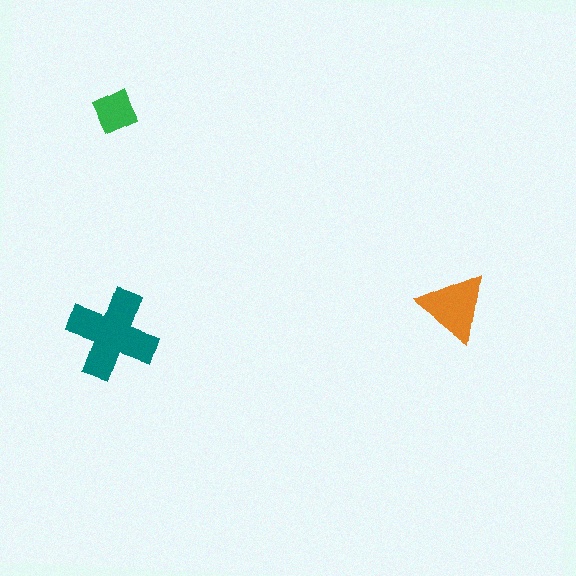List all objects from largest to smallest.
The teal cross, the orange triangle, the green square.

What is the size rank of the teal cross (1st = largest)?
1st.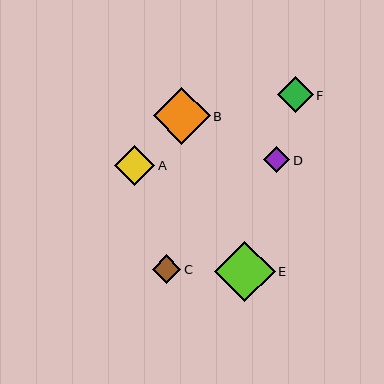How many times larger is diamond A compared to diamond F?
Diamond A is approximately 1.1 times the size of diamond F.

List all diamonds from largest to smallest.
From largest to smallest: E, B, A, F, C, D.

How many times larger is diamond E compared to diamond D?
Diamond E is approximately 2.3 times the size of diamond D.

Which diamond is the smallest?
Diamond D is the smallest with a size of approximately 26 pixels.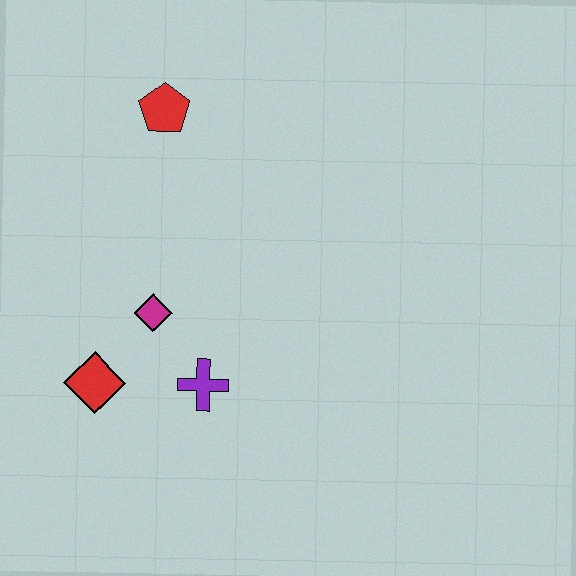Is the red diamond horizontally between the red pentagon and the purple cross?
No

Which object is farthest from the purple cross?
The red pentagon is farthest from the purple cross.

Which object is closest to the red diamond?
The magenta diamond is closest to the red diamond.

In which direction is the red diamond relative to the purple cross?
The red diamond is to the left of the purple cross.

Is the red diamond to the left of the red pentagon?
Yes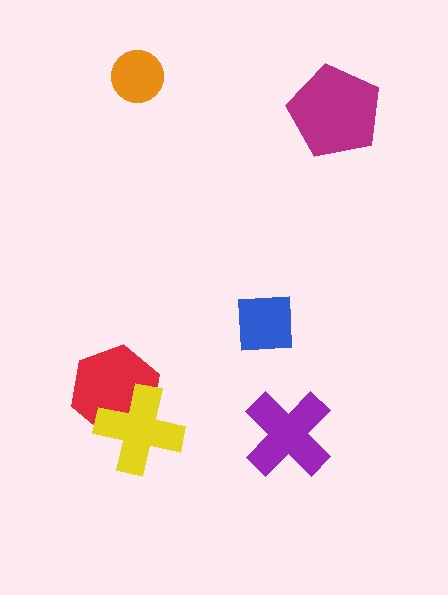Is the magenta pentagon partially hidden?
No, no other shape covers it.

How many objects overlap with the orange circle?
0 objects overlap with the orange circle.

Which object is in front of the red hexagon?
The yellow cross is in front of the red hexagon.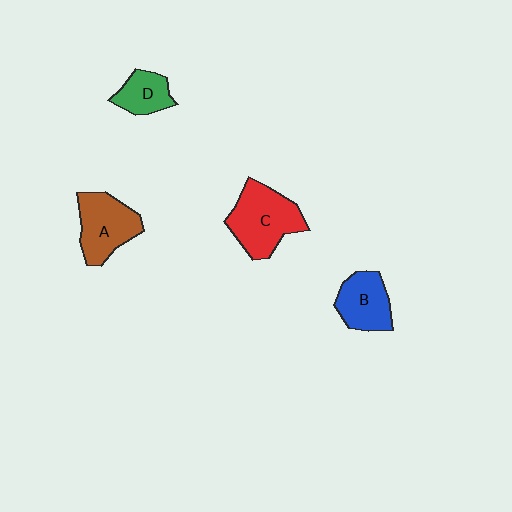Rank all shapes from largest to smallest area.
From largest to smallest: C (red), A (brown), B (blue), D (green).